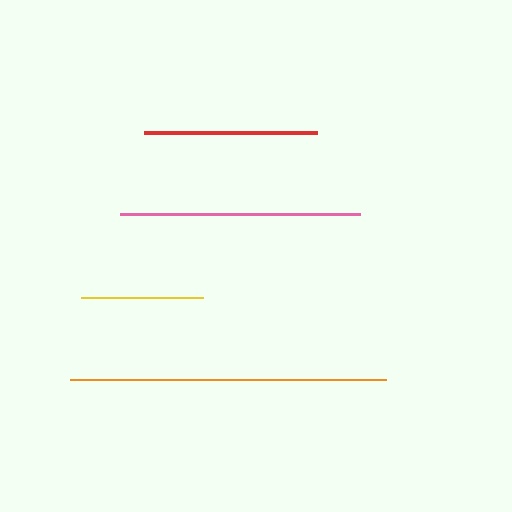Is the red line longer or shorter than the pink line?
The pink line is longer than the red line.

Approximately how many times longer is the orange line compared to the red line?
The orange line is approximately 1.8 times the length of the red line.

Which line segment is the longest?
The orange line is the longest at approximately 316 pixels.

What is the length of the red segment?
The red segment is approximately 173 pixels long.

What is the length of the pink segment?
The pink segment is approximately 241 pixels long.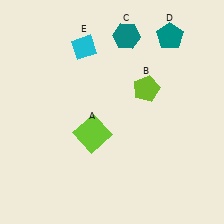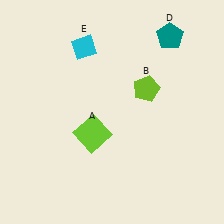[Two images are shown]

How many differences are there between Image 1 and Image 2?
There is 1 difference between the two images.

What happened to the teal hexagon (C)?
The teal hexagon (C) was removed in Image 2. It was in the top-right area of Image 1.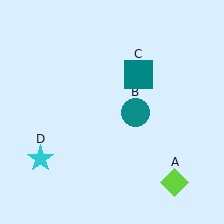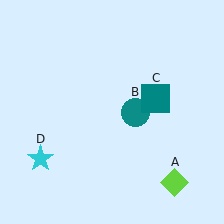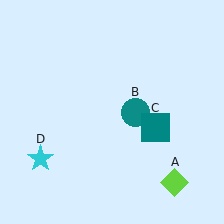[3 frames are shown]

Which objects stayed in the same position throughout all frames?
Lime diamond (object A) and teal circle (object B) and cyan star (object D) remained stationary.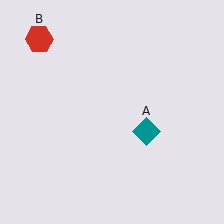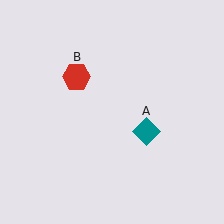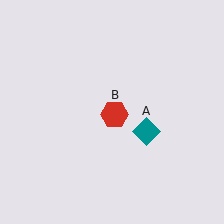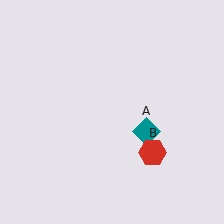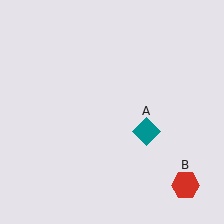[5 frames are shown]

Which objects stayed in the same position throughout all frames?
Teal diamond (object A) remained stationary.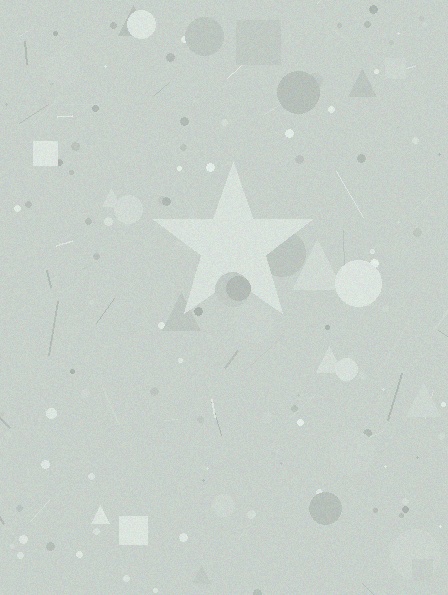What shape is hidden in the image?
A star is hidden in the image.